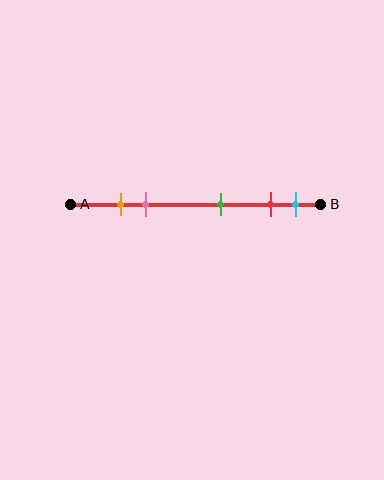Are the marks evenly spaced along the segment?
No, the marks are not evenly spaced.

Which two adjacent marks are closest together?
The orange and pink marks are the closest adjacent pair.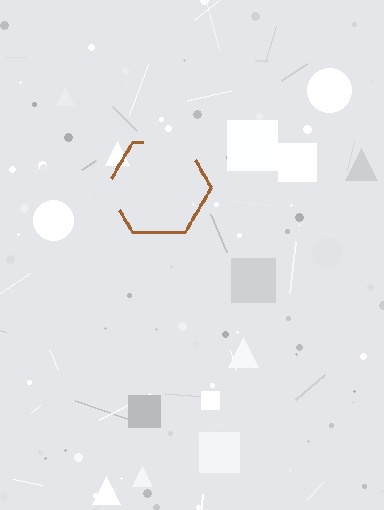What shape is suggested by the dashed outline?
The dashed outline suggests a hexagon.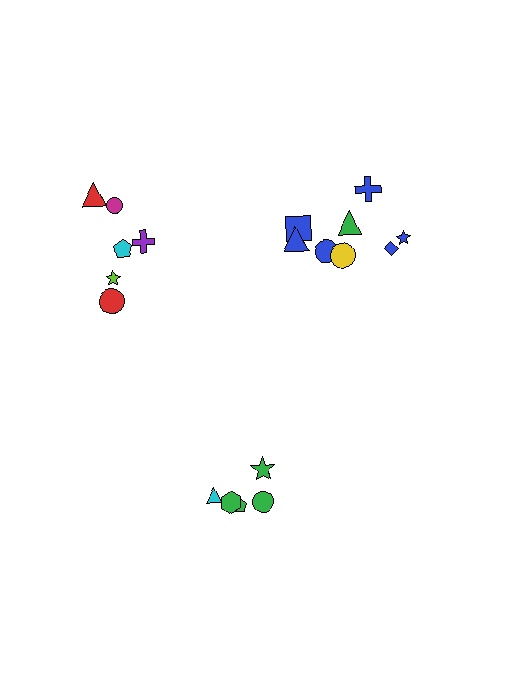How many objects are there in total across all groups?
There are 20 objects.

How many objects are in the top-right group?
There are 8 objects.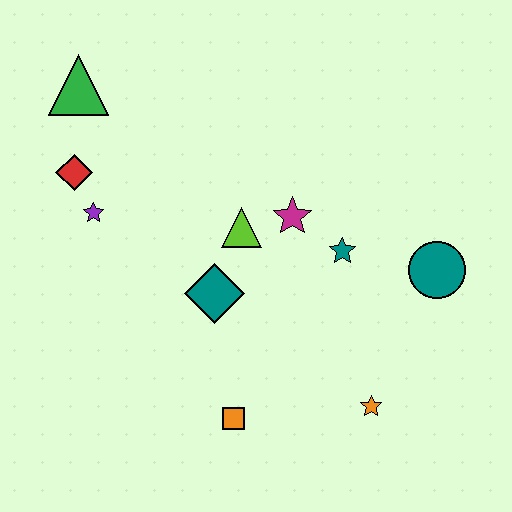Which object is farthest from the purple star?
The teal circle is farthest from the purple star.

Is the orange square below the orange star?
Yes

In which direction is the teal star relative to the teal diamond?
The teal star is to the right of the teal diamond.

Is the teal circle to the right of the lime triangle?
Yes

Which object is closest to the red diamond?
The purple star is closest to the red diamond.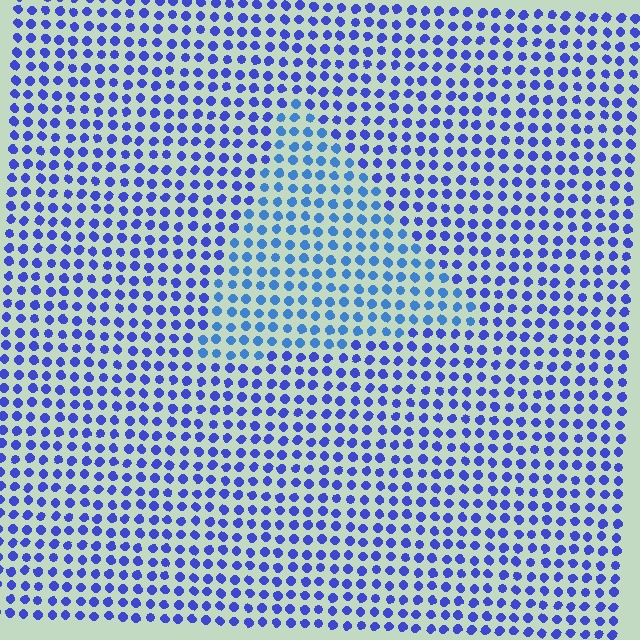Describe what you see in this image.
The image is filled with small blue elements in a uniform arrangement. A triangle-shaped region is visible where the elements are tinted to a slightly different hue, forming a subtle color boundary.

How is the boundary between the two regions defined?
The boundary is defined purely by a slight shift in hue (about 25 degrees). Spacing, size, and orientation are identical on both sides.